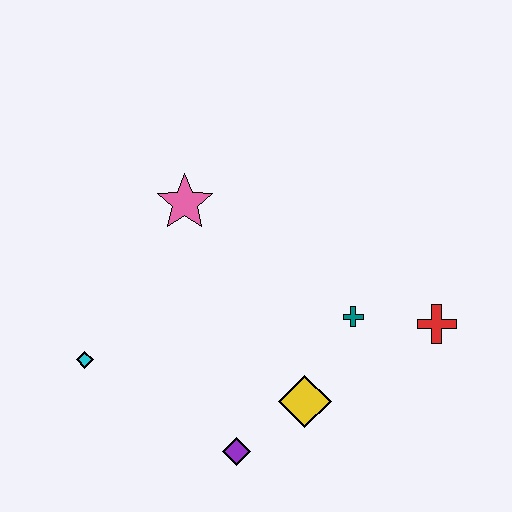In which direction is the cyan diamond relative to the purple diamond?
The cyan diamond is to the left of the purple diamond.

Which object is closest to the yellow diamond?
The purple diamond is closest to the yellow diamond.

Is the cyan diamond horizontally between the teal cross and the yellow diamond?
No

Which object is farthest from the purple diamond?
The pink star is farthest from the purple diamond.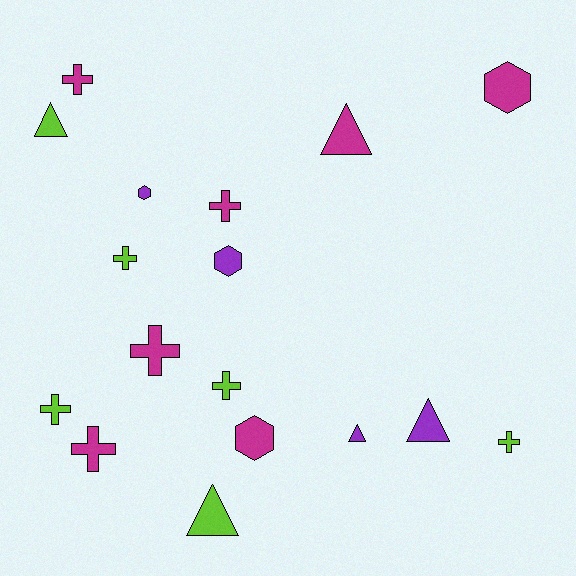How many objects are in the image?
There are 17 objects.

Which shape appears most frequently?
Cross, with 8 objects.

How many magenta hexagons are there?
There are 2 magenta hexagons.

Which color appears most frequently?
Magenta, with 7 objects.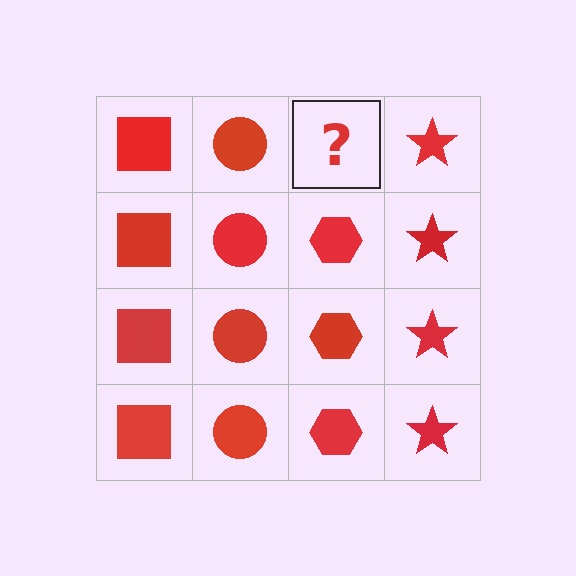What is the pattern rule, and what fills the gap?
The rule is that each column has a consistent shape. The gap should be filled with a red hexagon.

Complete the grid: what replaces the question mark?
The question mark should be replaced with a red hexagon.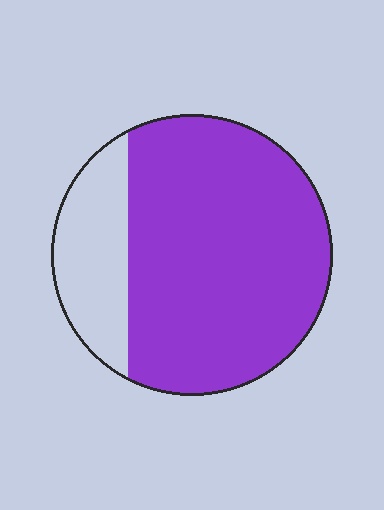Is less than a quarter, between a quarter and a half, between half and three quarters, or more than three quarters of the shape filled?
More than three quarters.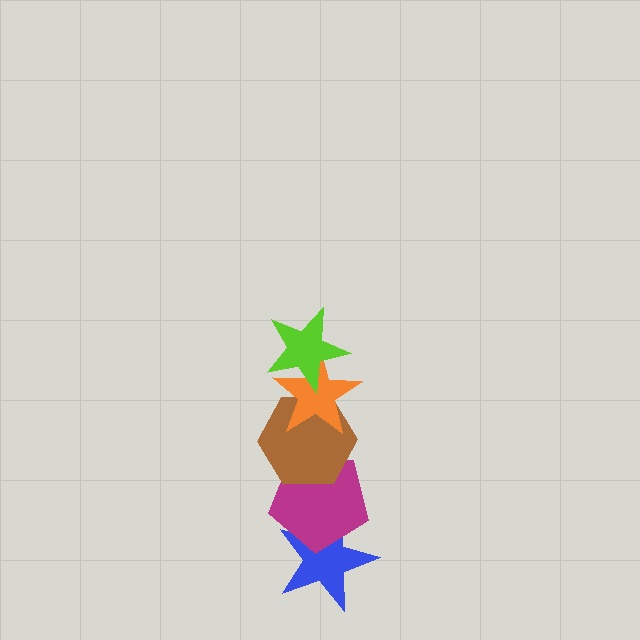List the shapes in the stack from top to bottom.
From top to bottom: the lime star, the orange star, the brown hexagon, the magenta pentagon, the blue star.